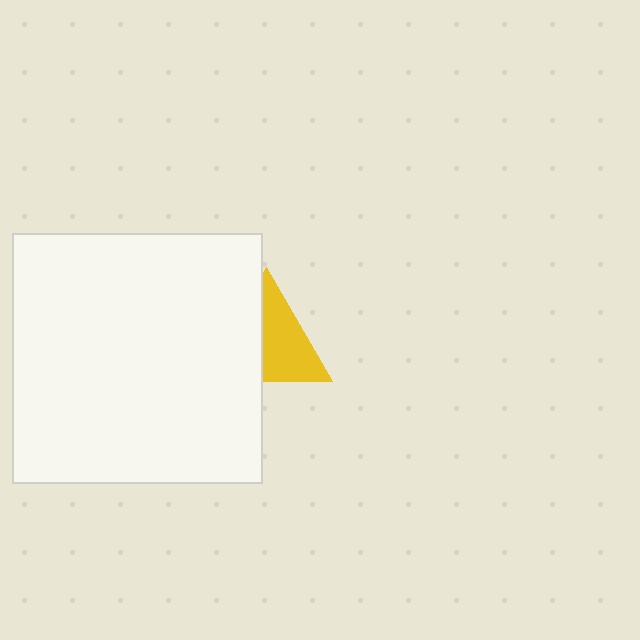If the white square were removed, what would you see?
You would see the complete yellow triangle.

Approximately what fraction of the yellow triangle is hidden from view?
Roughly 45% of the yellow triangle is hidden behind the white square.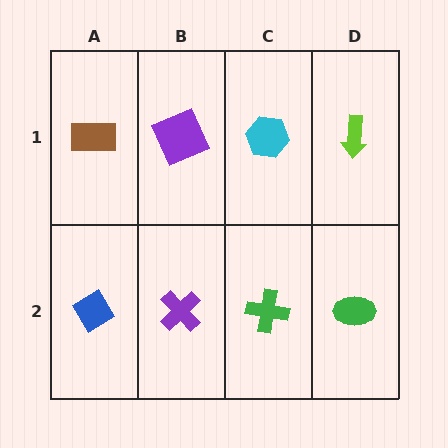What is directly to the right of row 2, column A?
A purple cross.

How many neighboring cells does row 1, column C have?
3.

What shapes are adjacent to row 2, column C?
A cyan hexagon (row 1, column C), a purple cross (row 2, column B), a green ellipse (row 2, column D).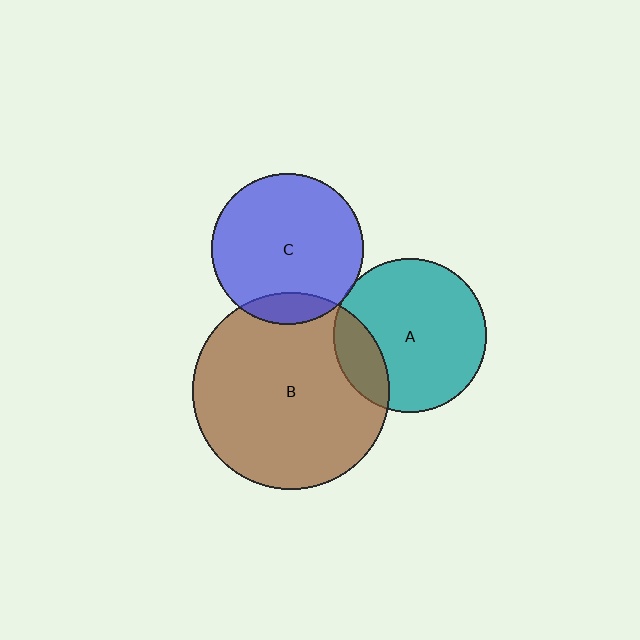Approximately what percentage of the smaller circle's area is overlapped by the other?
Approximately 5%.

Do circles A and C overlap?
Yes.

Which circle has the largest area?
Circle B (brown).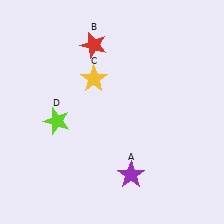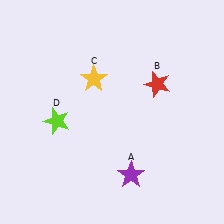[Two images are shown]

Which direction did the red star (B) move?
The red star (B) moved right.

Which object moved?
The red star (B) moved right.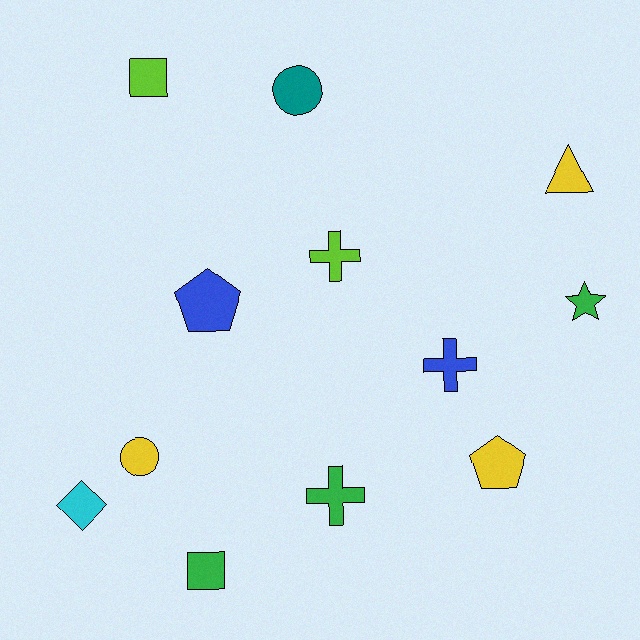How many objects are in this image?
There are 12 objects.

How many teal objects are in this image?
There is 1 teal object.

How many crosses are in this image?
There are 3 crosses.